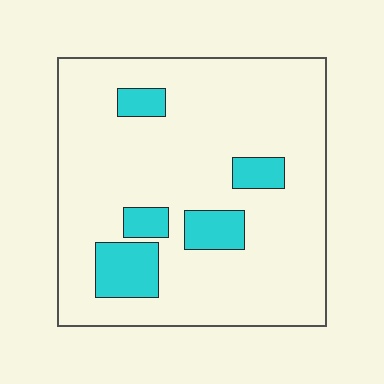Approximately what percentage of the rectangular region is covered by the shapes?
Approximately 15%.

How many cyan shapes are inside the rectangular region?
5.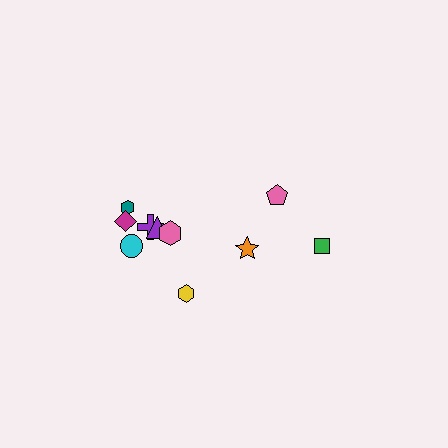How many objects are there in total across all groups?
There are 10 objects.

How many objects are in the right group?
There are 3 objects.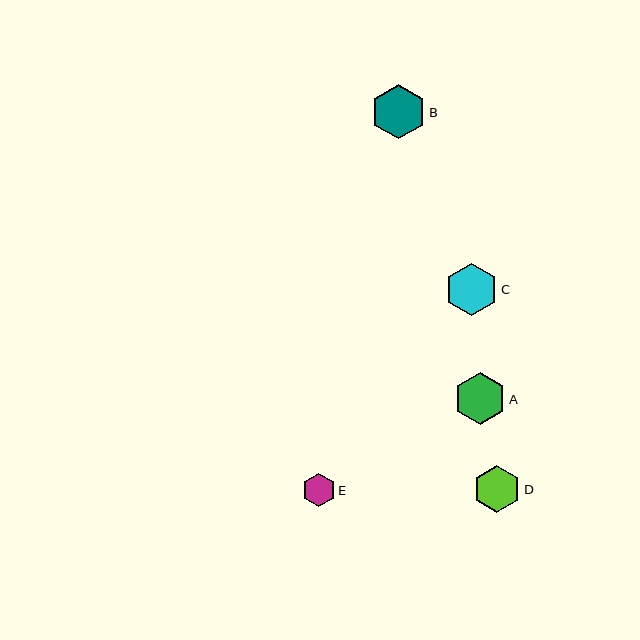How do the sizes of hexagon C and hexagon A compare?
Hexagon C and hexagon A are approximately the same size.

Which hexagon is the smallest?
Hexagon E is the smallest with a size of approximately 33 pixels.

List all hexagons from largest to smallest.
From largest to smallest: B, C, A, D, E.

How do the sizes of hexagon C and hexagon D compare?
Hexagon C and hexagon D are approximately the same size.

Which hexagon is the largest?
Hexagon B is the largest with a size of approximately 54 pixels.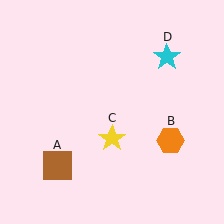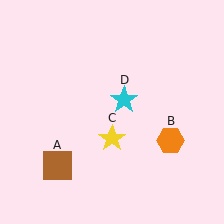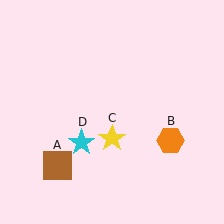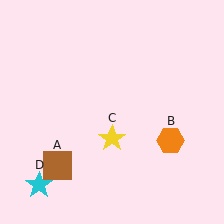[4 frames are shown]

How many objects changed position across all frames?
1 object changed position: cyan star (object D).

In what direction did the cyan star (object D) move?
The cyan star (object D) moved down and to the left.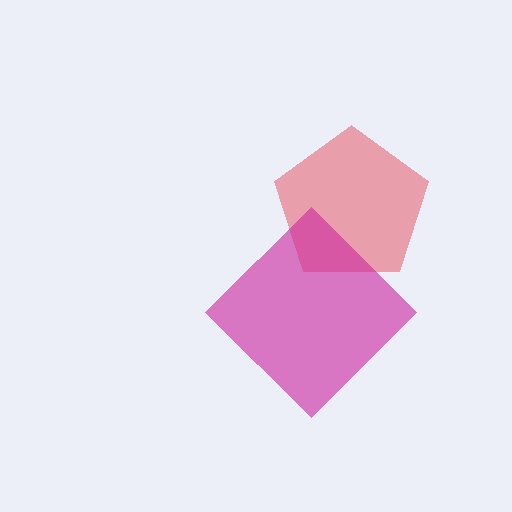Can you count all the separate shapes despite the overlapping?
Yes, there are 2 separate shapes.